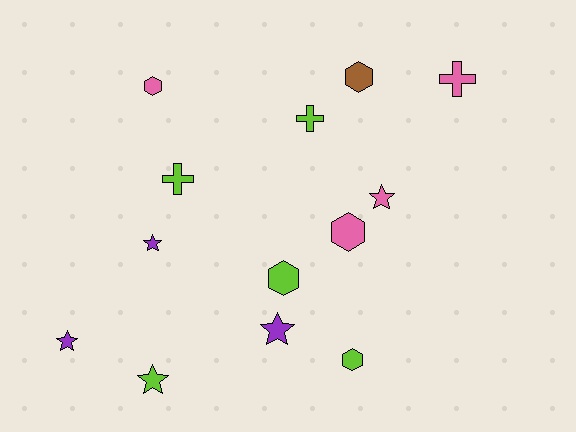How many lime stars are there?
There is 1 lime star.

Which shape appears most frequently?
Star, with 5 objects.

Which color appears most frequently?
Lime, with 5 objects.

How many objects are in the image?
There are 13 objects.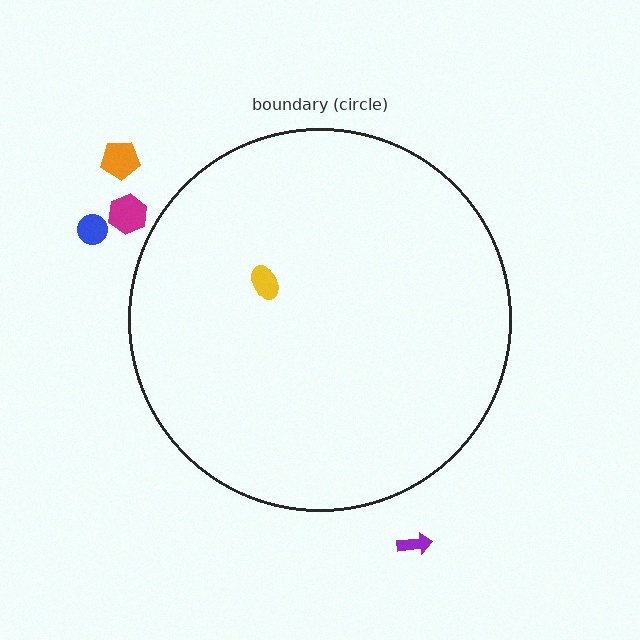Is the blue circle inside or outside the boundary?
Outside.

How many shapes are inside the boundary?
1 inside, 4 outside.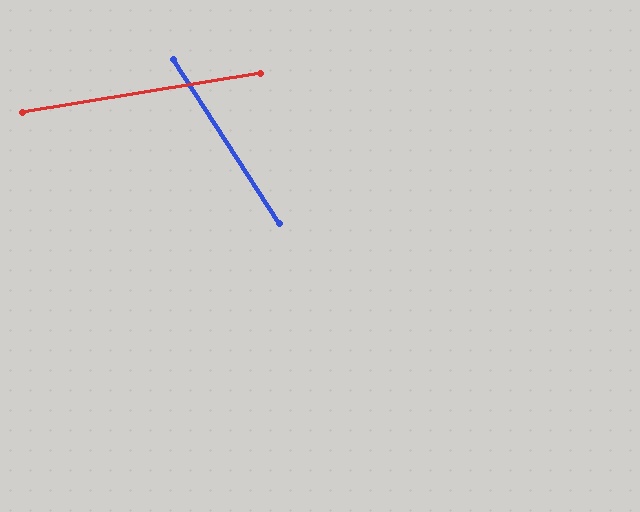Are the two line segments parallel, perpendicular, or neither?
Neither parallel nor perpendicular — they differ by about 66°.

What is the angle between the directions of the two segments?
Approximately 66 degrees.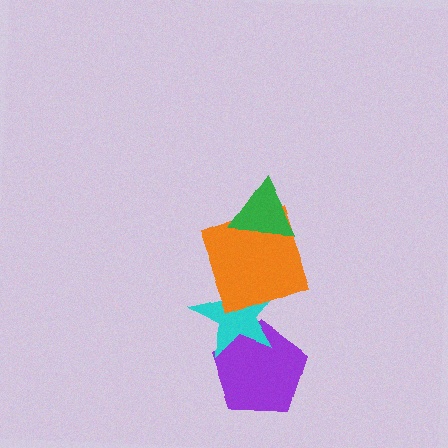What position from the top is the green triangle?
The green triangle is 1st from the top.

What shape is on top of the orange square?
The green triangle is on top of the orange square.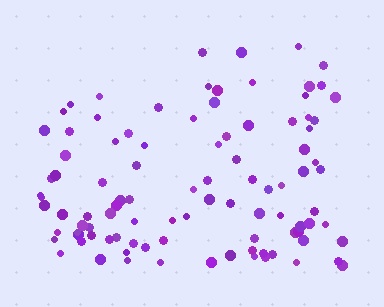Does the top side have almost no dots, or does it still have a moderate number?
Still a moderate number, just noticeably fewer than the bottom.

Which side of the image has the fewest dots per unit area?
The top.